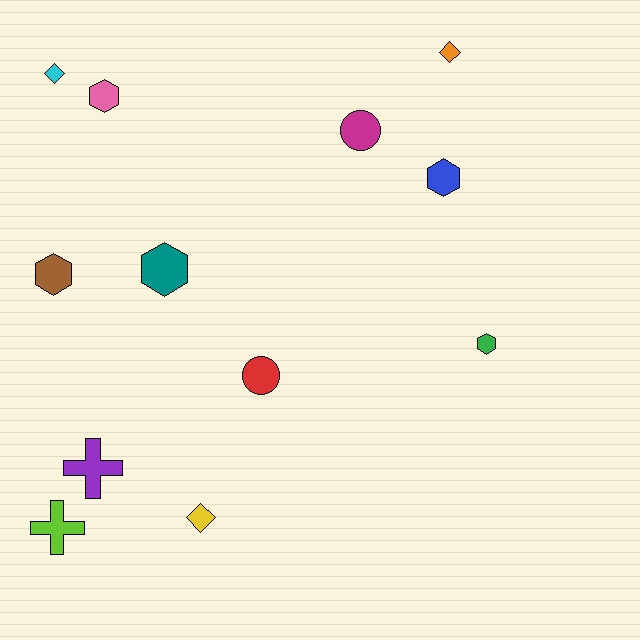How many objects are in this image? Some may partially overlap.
There are 12 objects.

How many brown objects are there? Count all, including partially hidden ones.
There is 1 brown object.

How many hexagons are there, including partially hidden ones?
There are 5 hexagons.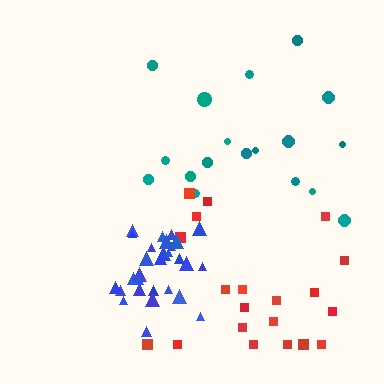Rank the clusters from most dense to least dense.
blue, red, teal.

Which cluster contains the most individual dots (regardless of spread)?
Blue (30).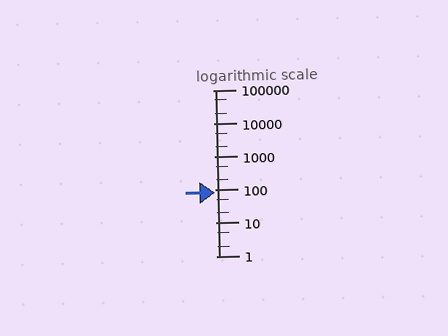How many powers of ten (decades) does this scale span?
The scale spans 5 decades, from 1 to 100000.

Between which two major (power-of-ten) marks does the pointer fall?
The pointer is between 10 and 100.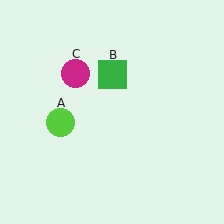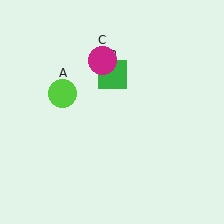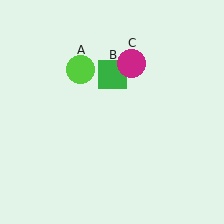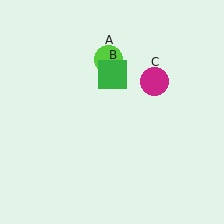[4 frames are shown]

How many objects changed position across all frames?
2 objects changed position: lime circle (object A), magenta circle (object C).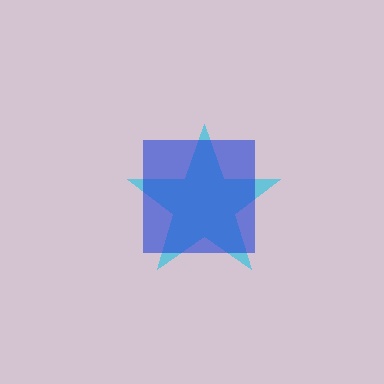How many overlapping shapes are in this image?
There are 2 overlapping shapes in the image.